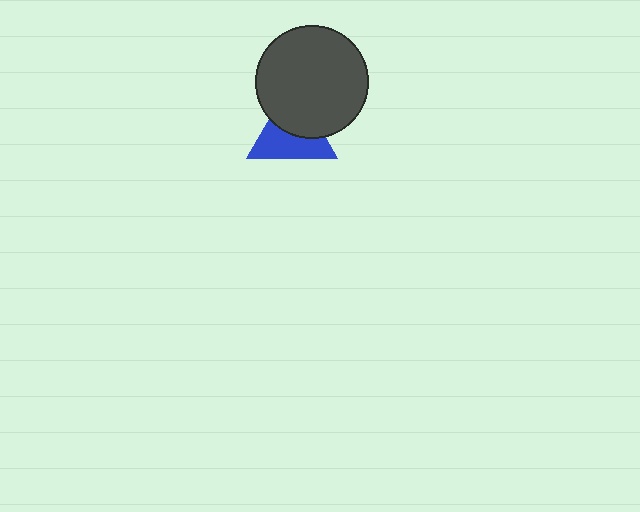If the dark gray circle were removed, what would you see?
You would see the complete blue triangle.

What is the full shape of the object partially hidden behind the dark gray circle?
The partially hidden object is a blue triangle.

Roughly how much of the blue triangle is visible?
About half of it is visible (roughly 54%).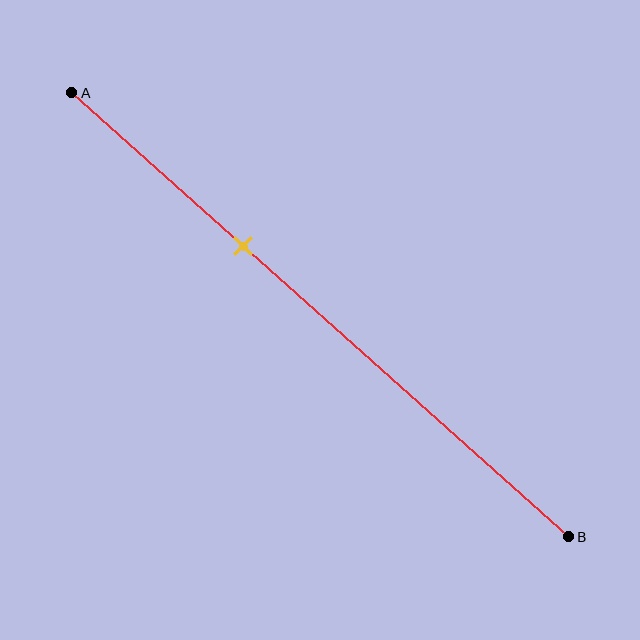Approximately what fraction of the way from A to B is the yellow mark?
The yellow mark is approximately 35% of the way from A to B.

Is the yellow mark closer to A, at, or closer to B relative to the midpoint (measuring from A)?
The yellow mark is closer to point A than the midpoint of segment AB.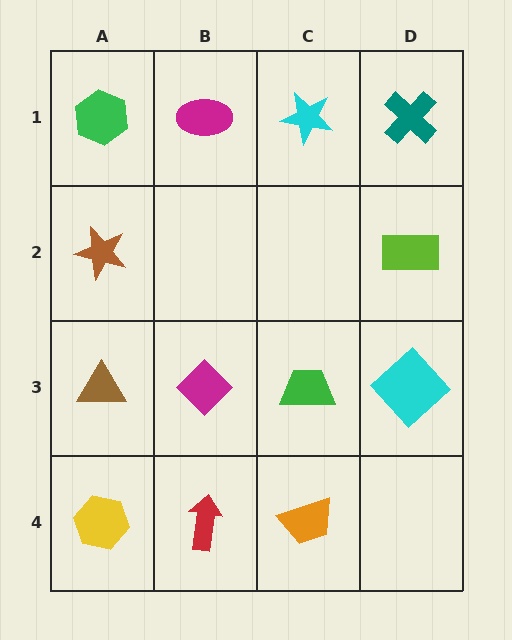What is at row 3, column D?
A cyan diamond.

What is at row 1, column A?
A green hexagon.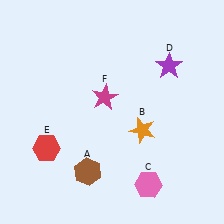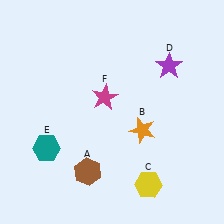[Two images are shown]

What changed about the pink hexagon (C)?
In Image 1, C is pink. In Image 2, it changed to yellow.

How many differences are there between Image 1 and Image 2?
There are 2 differences between the two images.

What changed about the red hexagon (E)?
In Image 1, E is red. In Image 2, it changed to teal.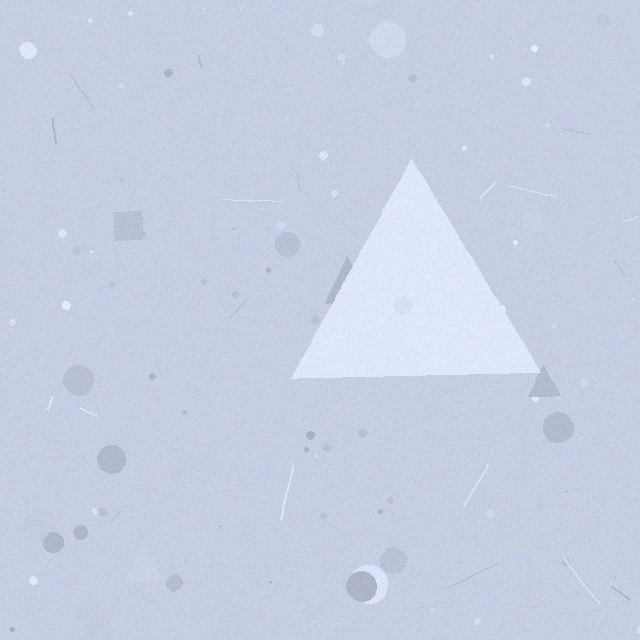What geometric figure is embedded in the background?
A triangle is embedded in the background.